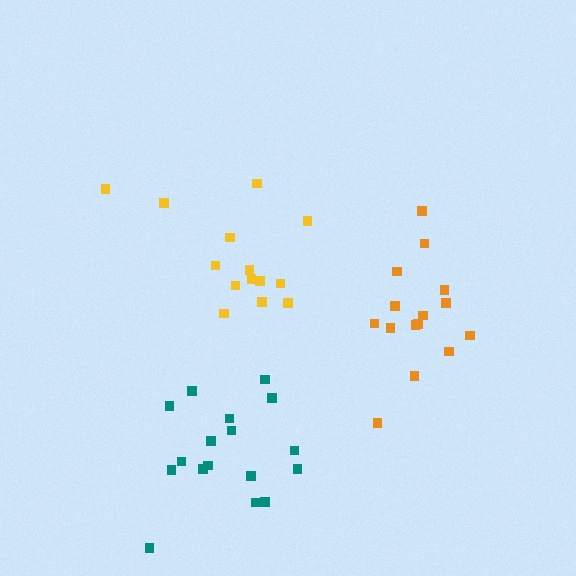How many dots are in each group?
Group 1: 17 dots, Group 2: 14 dots, Group 3: 15 dots (46 total).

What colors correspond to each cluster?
The clusters are colored: teal, yellow, orange.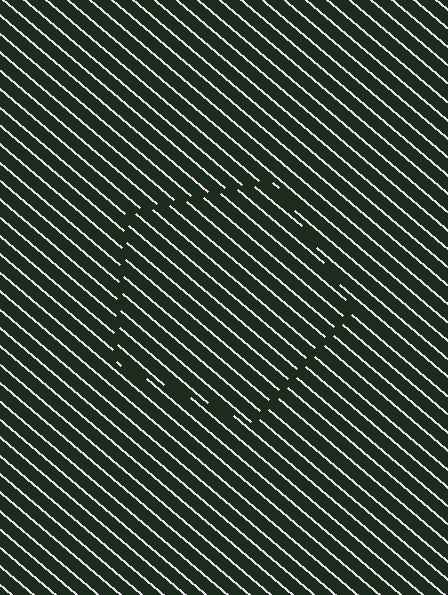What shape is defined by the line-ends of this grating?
An illusory pentagon. The interior of the shape contains the same grating, shifted by half a period — the contour is defined by the phase discontinuity where line-ends from the inner and outer gratings abut.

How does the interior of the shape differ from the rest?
The interior of the shape contains the same grating, shifted by half a period — the contour is defined by the phase discontinuity where line-ends from the inner and outer gratings abut.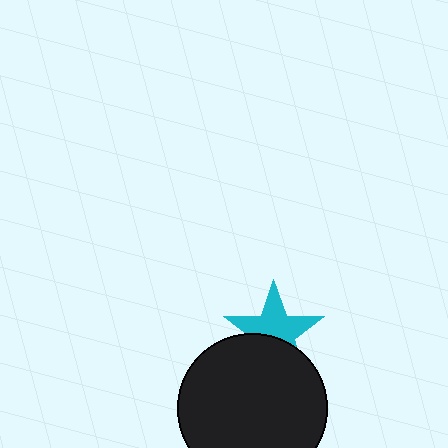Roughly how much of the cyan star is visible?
About half of it is visible (roughly 60%).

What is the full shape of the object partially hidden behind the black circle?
The partially hidden object is a cyan star.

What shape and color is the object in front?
The object in front is a black circle.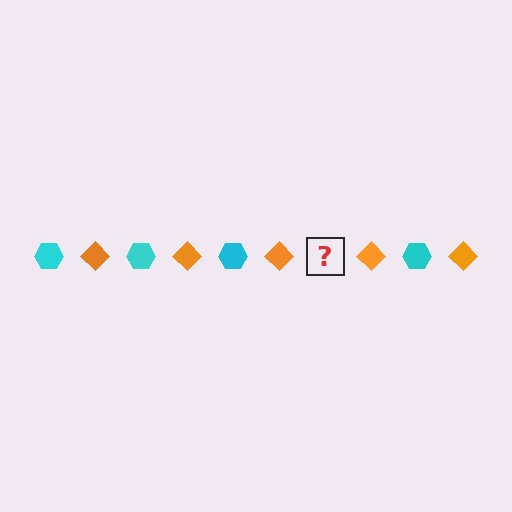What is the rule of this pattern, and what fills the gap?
The rule is that the pattern alternates between cyan hexagon and orange diamond. The gap should be filled with a cyan hexagon.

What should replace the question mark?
The question mark should be replaced with a cyan hexagon.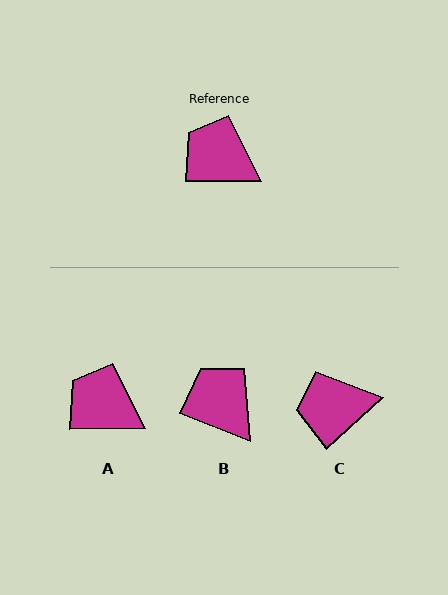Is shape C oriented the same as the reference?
No, it is off by about 42 degrees.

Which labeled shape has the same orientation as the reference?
A.